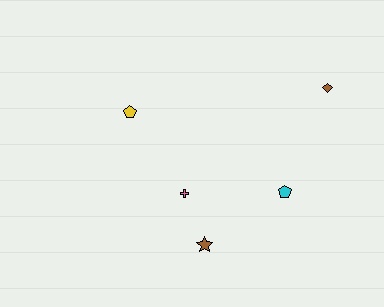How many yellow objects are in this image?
There is 1 yellow object.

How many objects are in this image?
There are 5 objects.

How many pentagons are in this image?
There are 2 pentagons.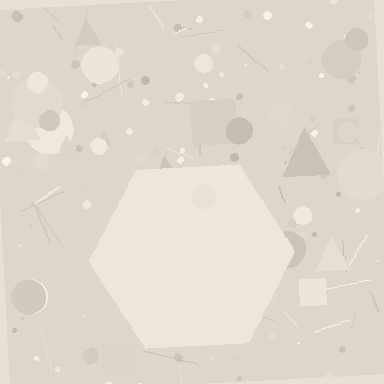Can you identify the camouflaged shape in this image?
The camouflaged shape is a hexagon.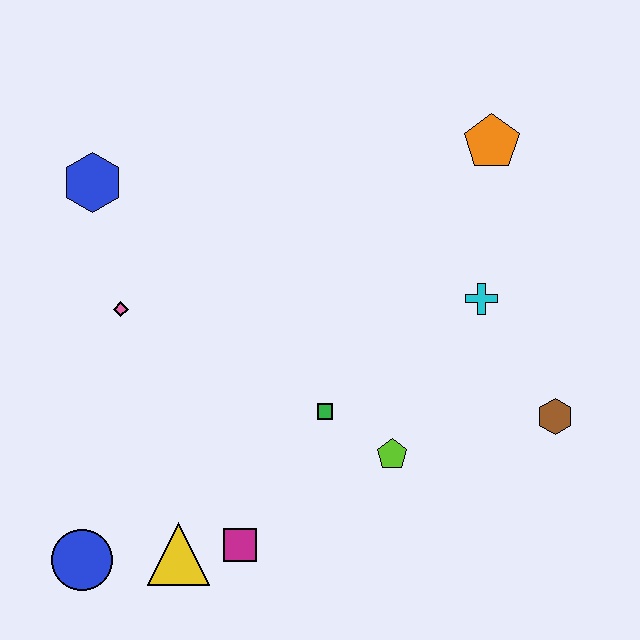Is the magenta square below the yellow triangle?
No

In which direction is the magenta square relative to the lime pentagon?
The magenta square is to the left of the lime pentagon.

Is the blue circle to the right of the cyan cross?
No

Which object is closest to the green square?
The lime pentagon is closest to the green square.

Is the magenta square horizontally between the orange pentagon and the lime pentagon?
No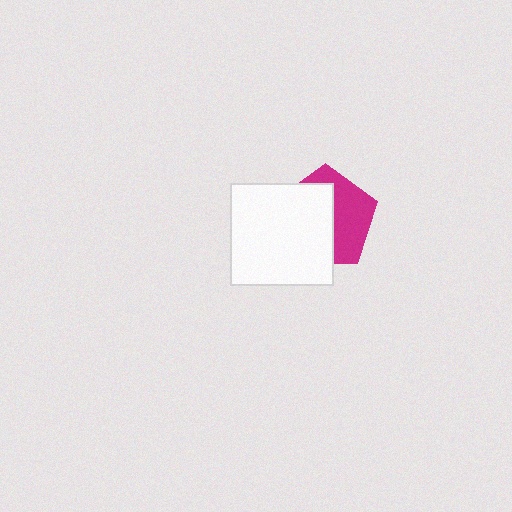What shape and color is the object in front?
The object in front is a white square.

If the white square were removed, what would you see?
You would see the complete magenta pentagon.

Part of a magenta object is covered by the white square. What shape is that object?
It is a pentagon.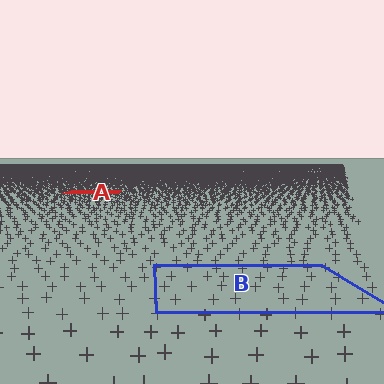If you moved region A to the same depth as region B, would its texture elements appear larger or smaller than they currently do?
They would appear larger. At a closer depth, the same texture elements are projected at a bigger on-screen size.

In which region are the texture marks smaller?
The texture marks are smaller in region A, because it is farther away.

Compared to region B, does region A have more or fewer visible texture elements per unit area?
Region A has more texture elements per unit area — they are packed more densely because it is farther away.